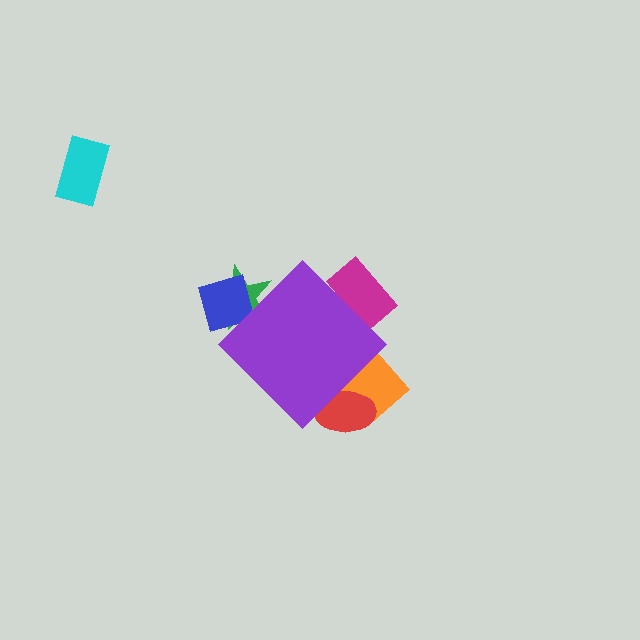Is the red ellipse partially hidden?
Yes, the red ellipse is partially hidden behind the purple diamond.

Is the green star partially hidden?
Yes, the green star is partially hidden behind the purple diamond.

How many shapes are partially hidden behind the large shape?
5 shapes are partially hidden.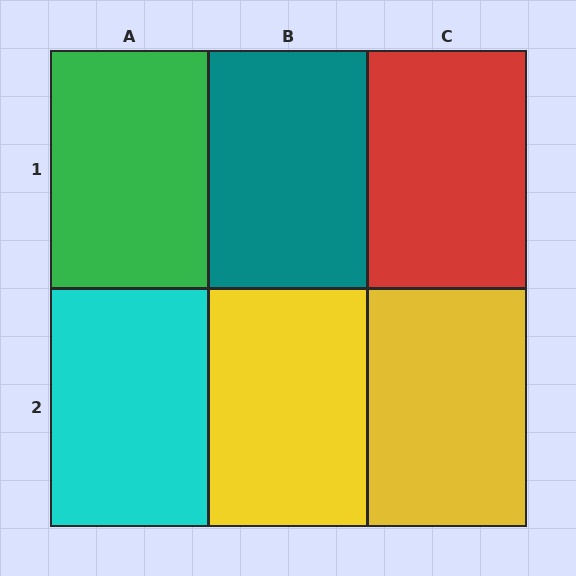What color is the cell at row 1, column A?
Green.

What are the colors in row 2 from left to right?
Cyan, yellow, yellow.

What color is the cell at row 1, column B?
Teal.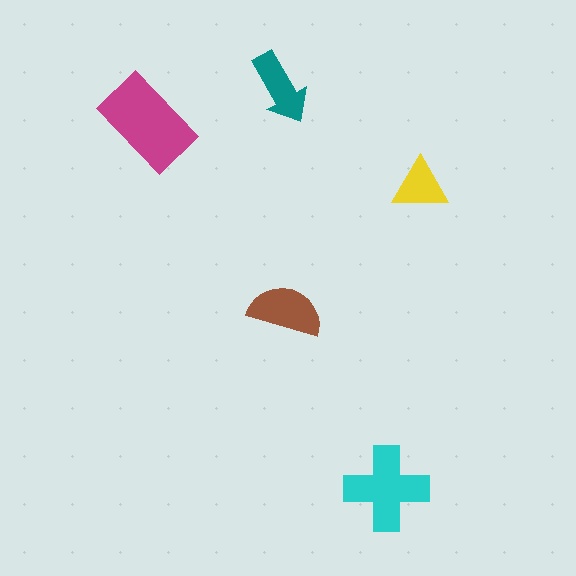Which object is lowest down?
The cyan cross is bottommost.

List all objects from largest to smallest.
The magenta rectangle, the cyan cross, the brown semicircle, the teal arrow, the yellow triangle.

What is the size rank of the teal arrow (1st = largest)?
4th.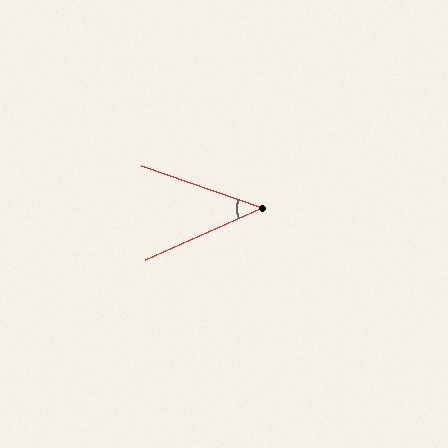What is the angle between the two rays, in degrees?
Approximately 43 degrees.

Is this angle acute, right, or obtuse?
It is acute.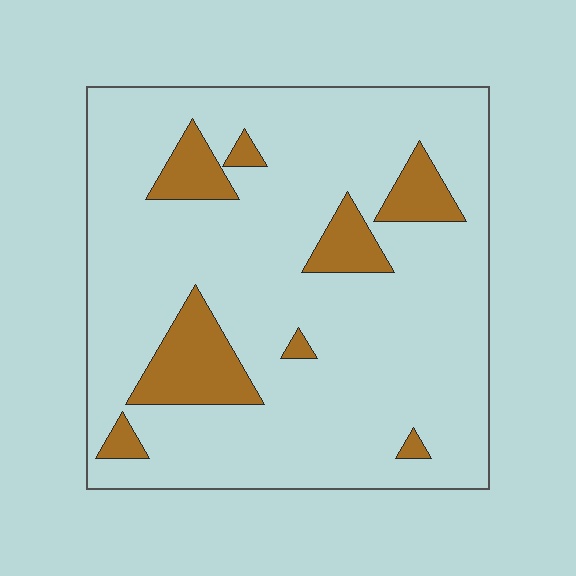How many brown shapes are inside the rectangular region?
8.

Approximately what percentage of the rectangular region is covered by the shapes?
Approximately 15%.